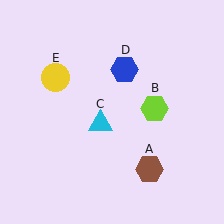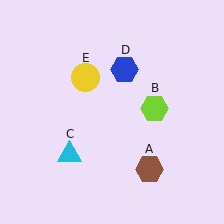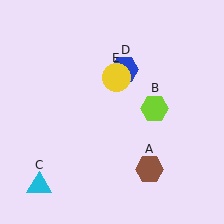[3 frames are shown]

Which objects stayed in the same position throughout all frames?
Brown hexagon (object A) and lime hexagon (object B) and blue hexagon (object D) remained stationary.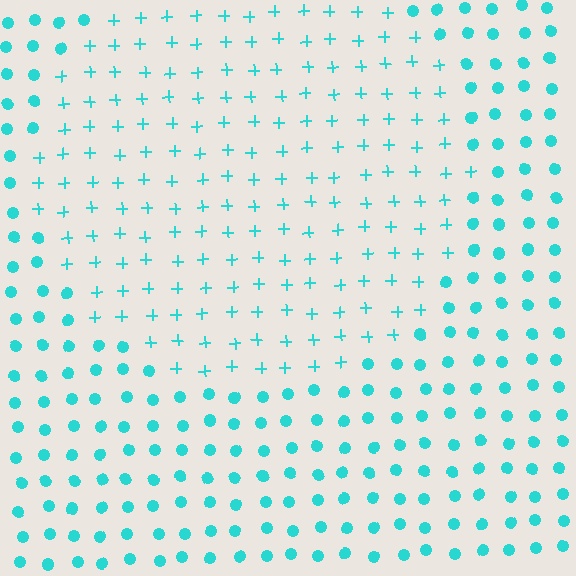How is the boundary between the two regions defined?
The boundary is defined by a change in element shape: plus signs inside vs. circles outside. All elements share the same color and spacing.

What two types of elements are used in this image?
The image uses plus signs inside the circle region and circles outside it.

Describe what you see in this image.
The image is filled with small cyan elements arranged in a uniform grid. A circle-shaped region contains plus signs, while the surrounding area contains circles. The boundary is defined purely by the change in element shape.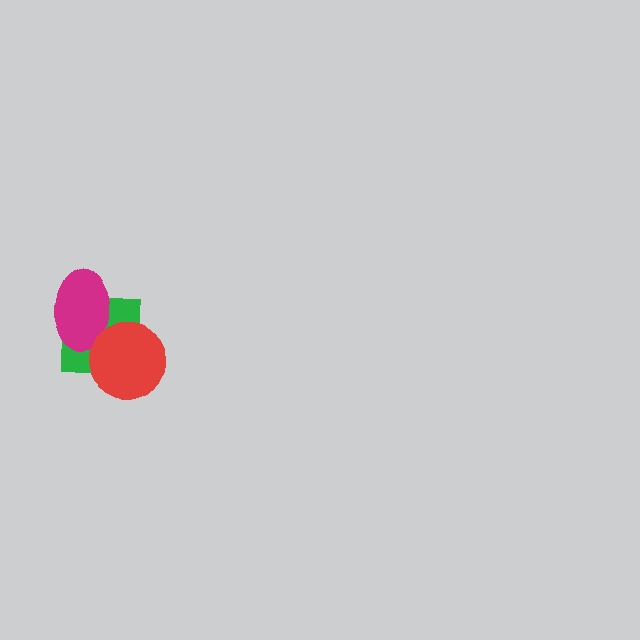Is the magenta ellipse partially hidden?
Yes, it is partially covered by another shape.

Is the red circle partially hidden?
No, no other shape covers it.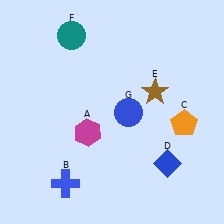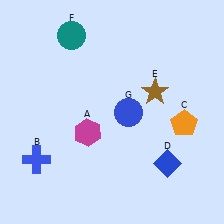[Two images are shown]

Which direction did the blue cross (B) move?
The blue cross (B) moved left.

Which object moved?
The blue cross (B) moved left.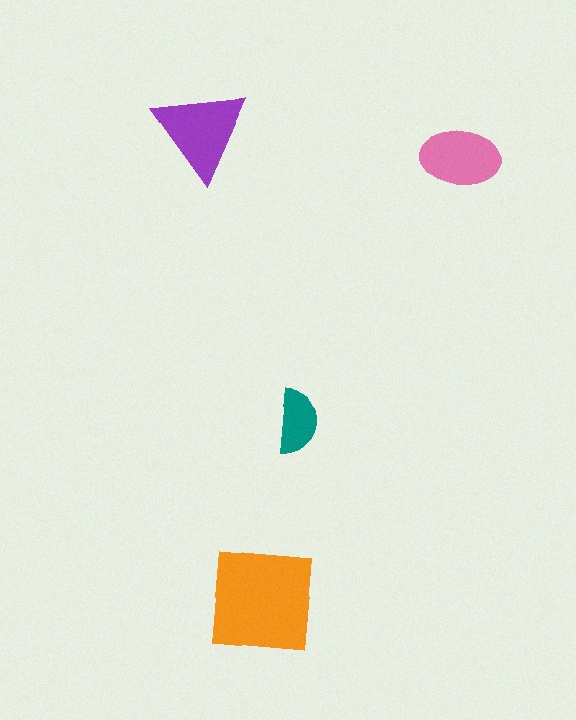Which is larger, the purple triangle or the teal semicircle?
The purple triangle.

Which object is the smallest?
The teal semicircle.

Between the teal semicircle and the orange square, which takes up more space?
The orange square.